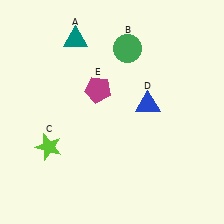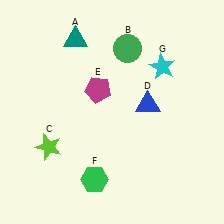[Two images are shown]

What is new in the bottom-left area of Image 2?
A green hexagon (F) was added in the bottom-left area of Image 2.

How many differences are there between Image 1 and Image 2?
There are 2 differences between the two images.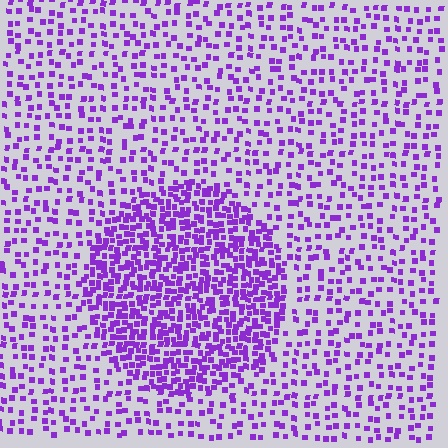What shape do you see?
I see a circle.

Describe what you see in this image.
The image contains small purple elements arranged at two different densities. A circle-shaped region is visible where the elements are more densely packed than the surrounding area.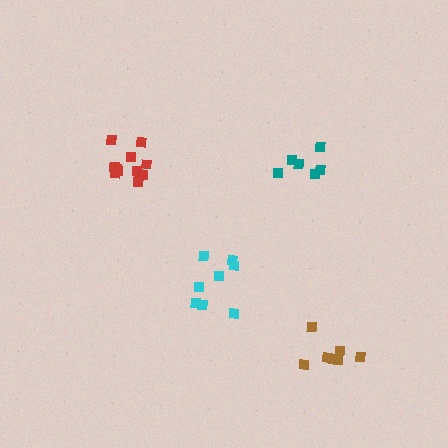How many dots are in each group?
Group 1: 6 dots, Group 2: 7 dots, Group 3: 8 dots, Group 4: 12 dots (33 total).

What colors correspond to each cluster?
The clusters are colored: teal, brown, cyan, red.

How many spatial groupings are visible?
There are 4 spatial groupings.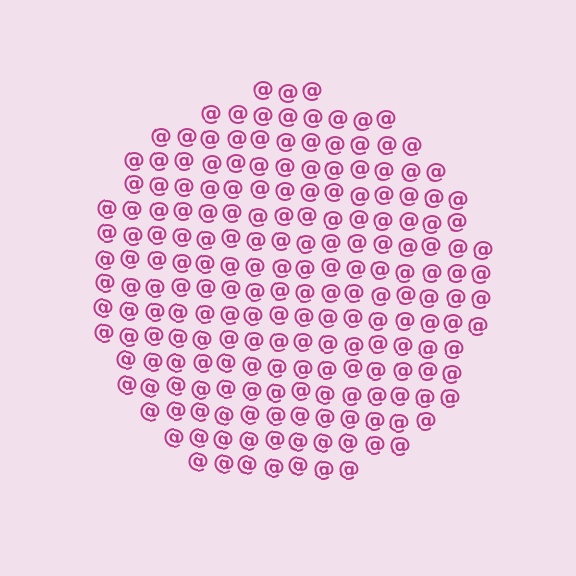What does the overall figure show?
The overall figure shows a circle.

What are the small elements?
The small elements are at signs.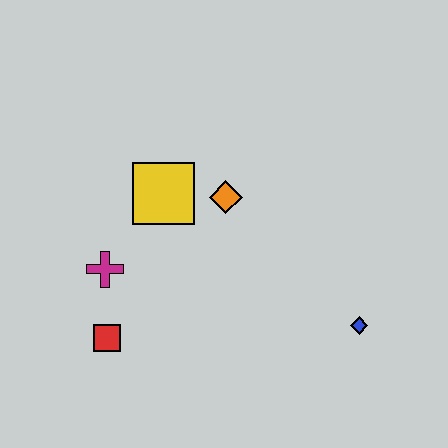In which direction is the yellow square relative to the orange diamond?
The yellow square is to the left of the orange diamond.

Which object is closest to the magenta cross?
The red square is closest to the magenta cross.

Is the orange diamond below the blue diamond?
No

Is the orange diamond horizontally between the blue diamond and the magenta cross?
Yes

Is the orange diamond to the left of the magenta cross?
No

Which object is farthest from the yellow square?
The blue diamond is farthest from the yellow square.